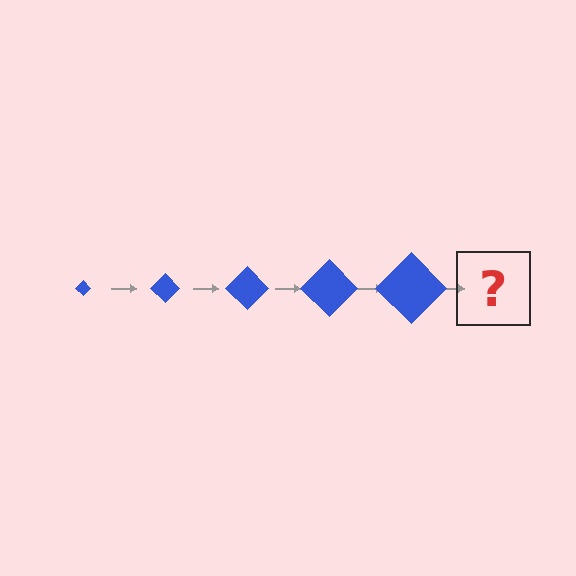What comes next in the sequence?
The next element should be a blue diamond, larger than the previous one.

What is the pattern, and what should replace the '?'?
The pattern is that the diamond gets progressively larger each step. The '?' should be a blue diamond, larger than the previous one.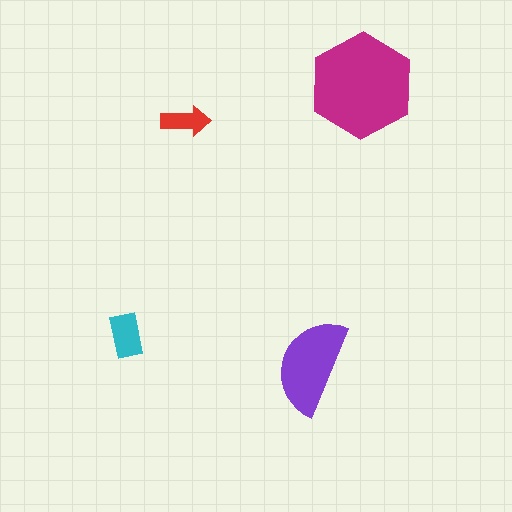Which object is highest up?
The magenta hexagon is topmost.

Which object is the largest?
The magenta hexagon.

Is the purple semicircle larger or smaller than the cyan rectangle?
Larger.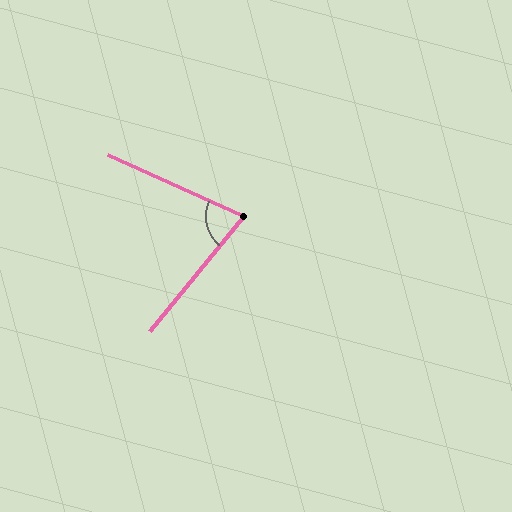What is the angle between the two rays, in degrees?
Approximately 75 degrees.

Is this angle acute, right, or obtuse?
It is acute.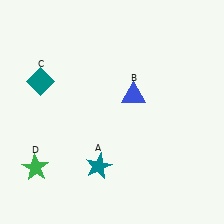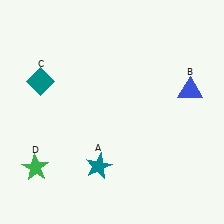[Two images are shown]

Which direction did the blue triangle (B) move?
The blue triangle (B) moved right.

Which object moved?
The blue triangle (B) moved right.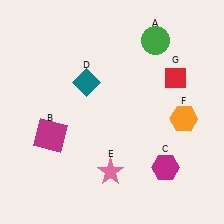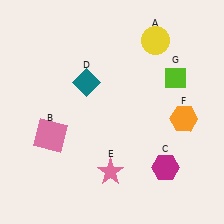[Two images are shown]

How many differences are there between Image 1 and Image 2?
There are 3 differences between the two images.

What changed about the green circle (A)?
In Image 1, A is green. In Image 2, it changed to yellow.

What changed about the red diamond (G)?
In Image 1, G is red. In Image 2, it changed to lime.